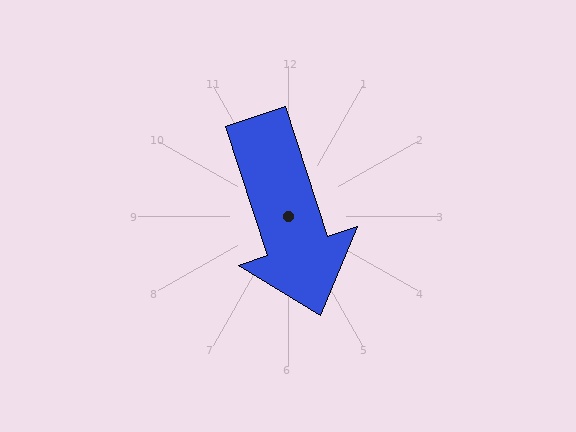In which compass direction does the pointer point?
South.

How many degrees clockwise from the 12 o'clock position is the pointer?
Approximately 162 degrees.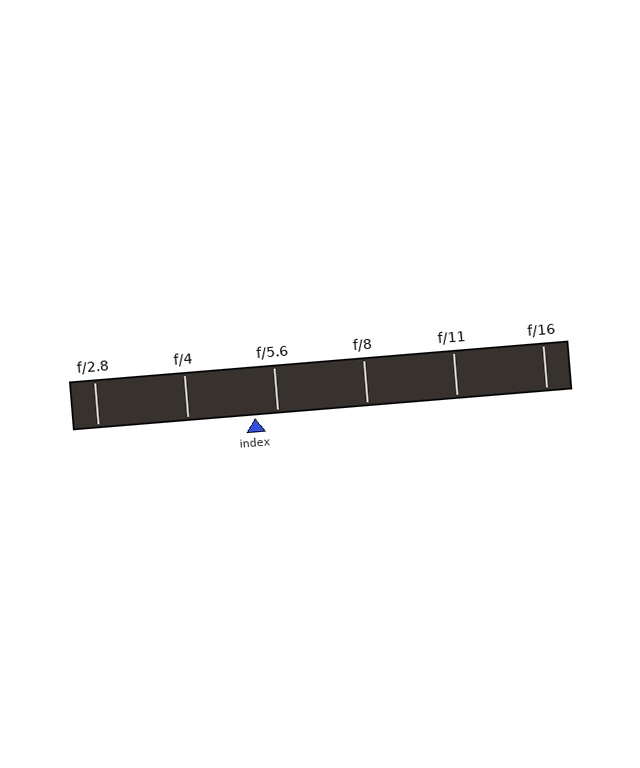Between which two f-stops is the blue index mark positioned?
The index mark is between f/4 and f/5.6.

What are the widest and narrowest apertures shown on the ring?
The widest aperture shown is f/2.8 and the narrowest is f/16.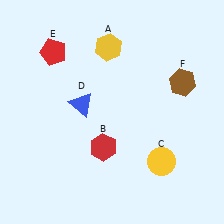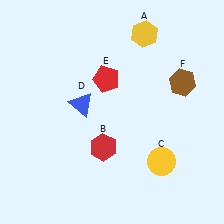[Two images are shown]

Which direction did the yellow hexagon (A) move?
The yellow hexagon (A) moved right.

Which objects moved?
The objects that moved are: the yellow hexagon (A), the red pentagon (E).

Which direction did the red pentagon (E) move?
The red pentagon (E) moved right.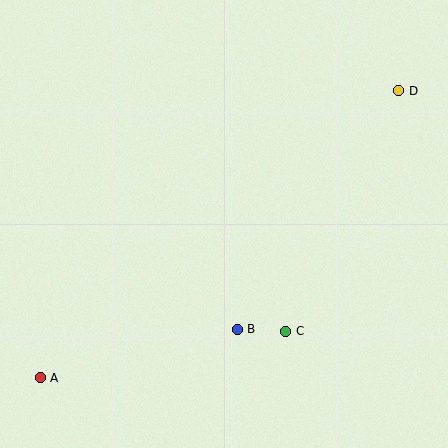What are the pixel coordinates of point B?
Point B is at (237, 329).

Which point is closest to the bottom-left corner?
Point A is closest to the bottom-left corner.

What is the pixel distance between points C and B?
The distance between C and B is 48 pixels.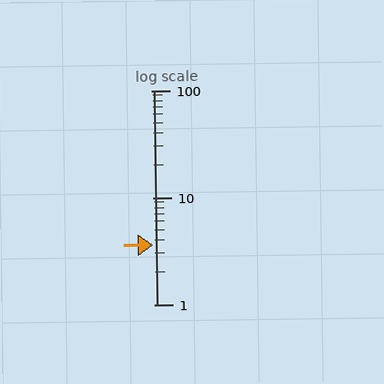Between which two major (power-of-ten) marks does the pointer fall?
The pointer is between 1 and 10.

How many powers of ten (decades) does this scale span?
The scale spans 2 decades, from 1 to 100.